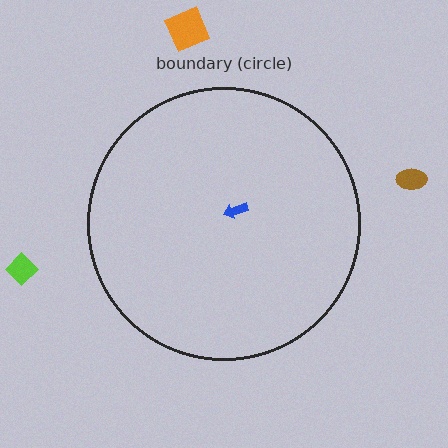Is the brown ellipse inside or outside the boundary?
Outside.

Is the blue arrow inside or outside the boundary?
Inside.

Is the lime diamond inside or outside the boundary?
Outside.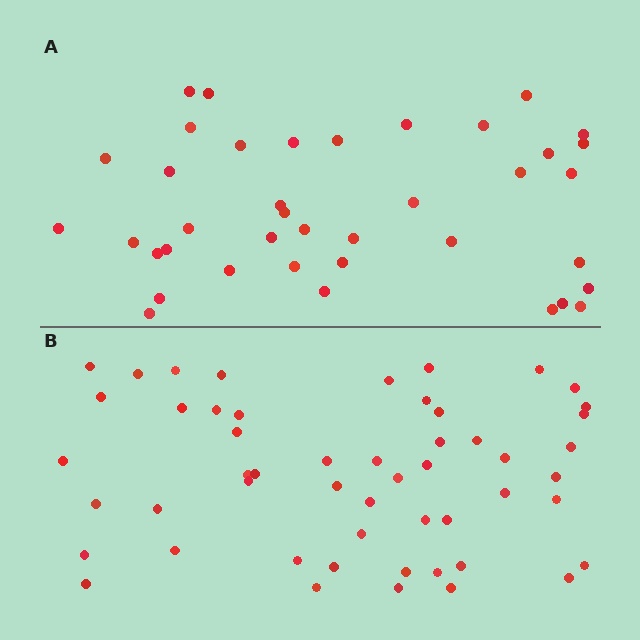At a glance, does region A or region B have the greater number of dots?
Region B (the bottom region) has more dots.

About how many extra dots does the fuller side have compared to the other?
Region B has approximately 15 more dots than region A.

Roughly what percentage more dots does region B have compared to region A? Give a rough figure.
About 35% more.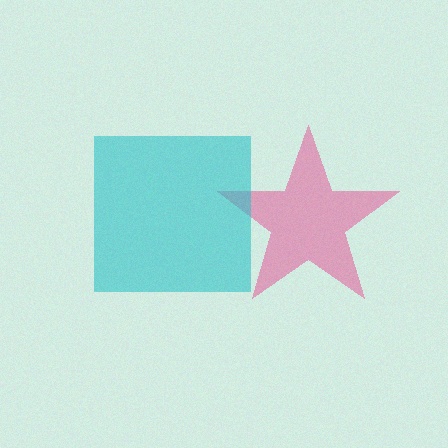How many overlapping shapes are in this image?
There are 2 overlapping shapes in the image.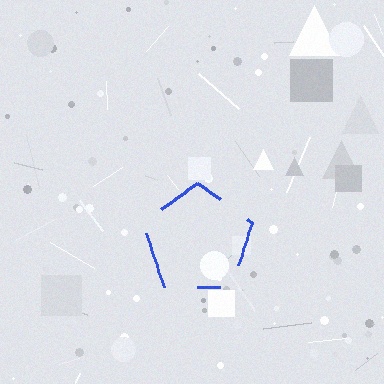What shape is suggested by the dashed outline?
The dashed outline suggests a pentagon.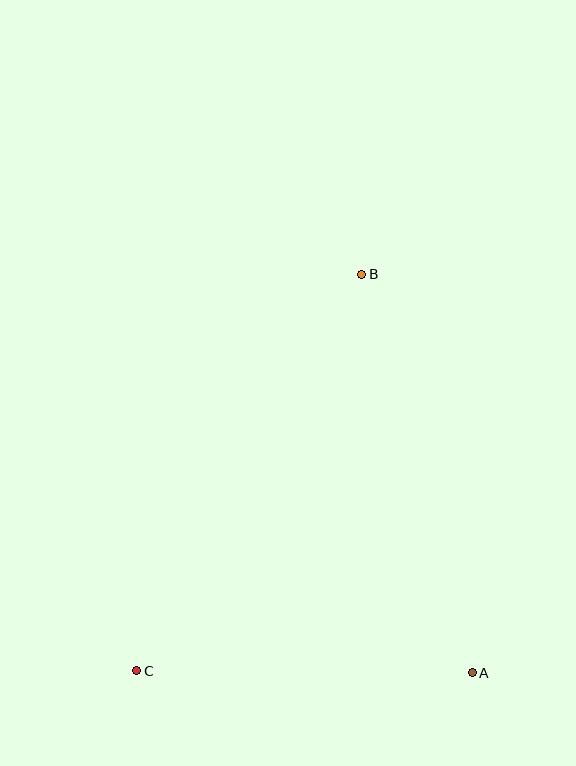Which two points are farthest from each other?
Points B and C are farthest from each other.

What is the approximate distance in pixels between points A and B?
The distance between A and B is approximately 414 pixels.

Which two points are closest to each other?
Points A and C are closest to each other.